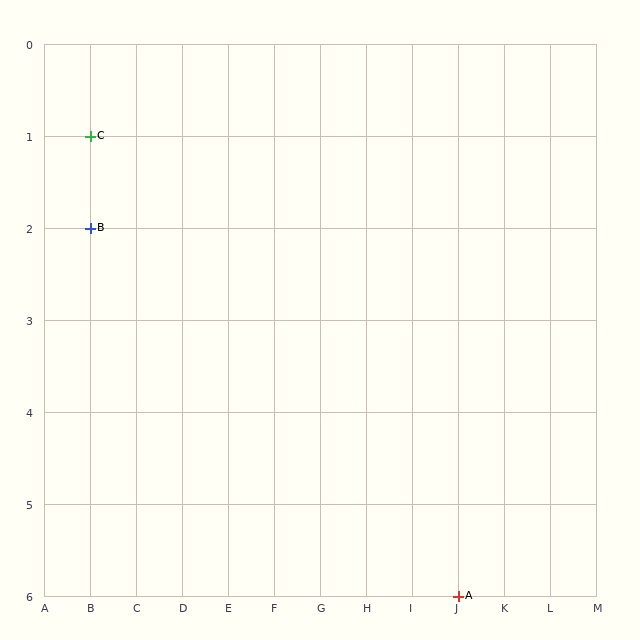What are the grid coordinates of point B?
Point B is at grid coordinates (B, 2).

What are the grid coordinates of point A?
Point A is at grid coordinates (J, 6).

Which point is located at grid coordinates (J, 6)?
Point A is at (J, 6).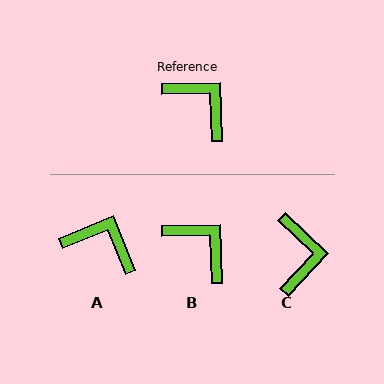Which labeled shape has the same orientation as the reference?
B.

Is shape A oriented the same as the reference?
No, it is off by about 21 degrees.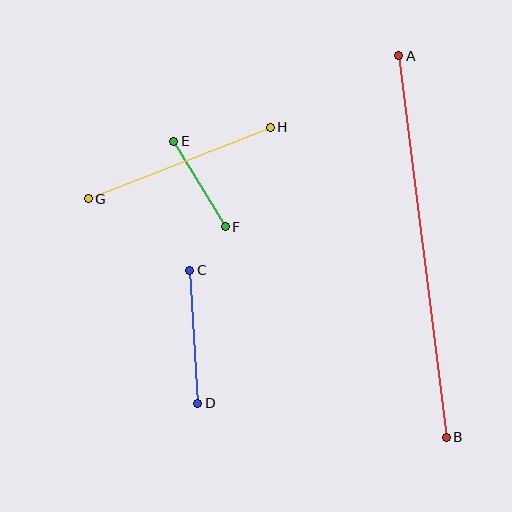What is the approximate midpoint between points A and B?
The midpoint is at approximately (423, 246) pixels.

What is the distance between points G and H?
The distance is approximately 196 pixels.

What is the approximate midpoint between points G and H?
The midpoint is at approximately (179, 163) pixels.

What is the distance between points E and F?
The distance is approximately 100 pixels.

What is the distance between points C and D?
The distance is approximately 133 pixels.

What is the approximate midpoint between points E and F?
The midpoint is at approximately (200, 184) pixels.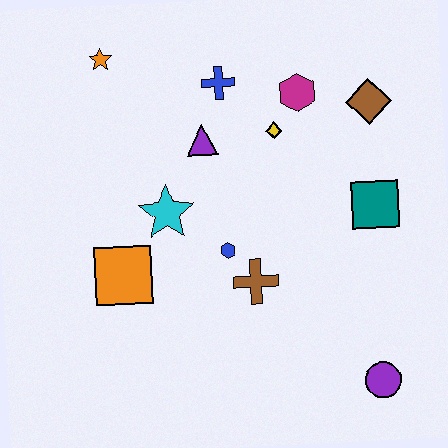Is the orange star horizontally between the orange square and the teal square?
No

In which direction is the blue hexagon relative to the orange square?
The blue hexagon is to the right of the orange square.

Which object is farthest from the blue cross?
The purple circle is farthest from the blue cross.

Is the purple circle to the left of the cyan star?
No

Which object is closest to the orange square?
The cyan star is closest to the orange square.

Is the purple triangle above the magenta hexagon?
No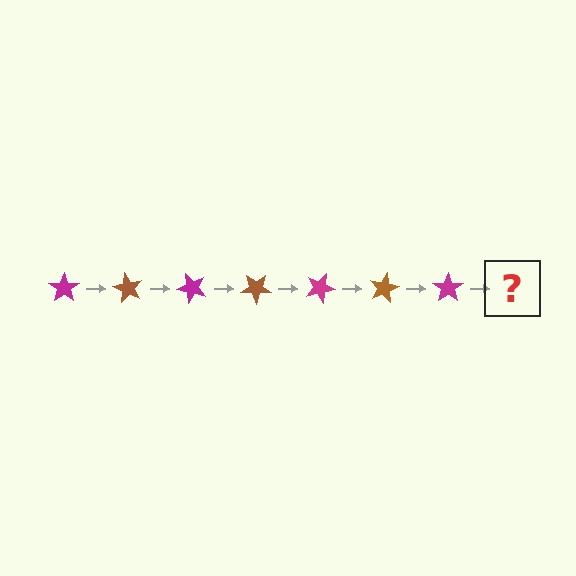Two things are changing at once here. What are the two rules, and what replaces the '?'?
The two rules are that it rotates 60 degrees each step and the color cycles through magenta and brown. The '?' should be a brown star, rotated 420 degrees from the start.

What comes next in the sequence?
The next element should be a brown star, rotated 420 degrees from the start.